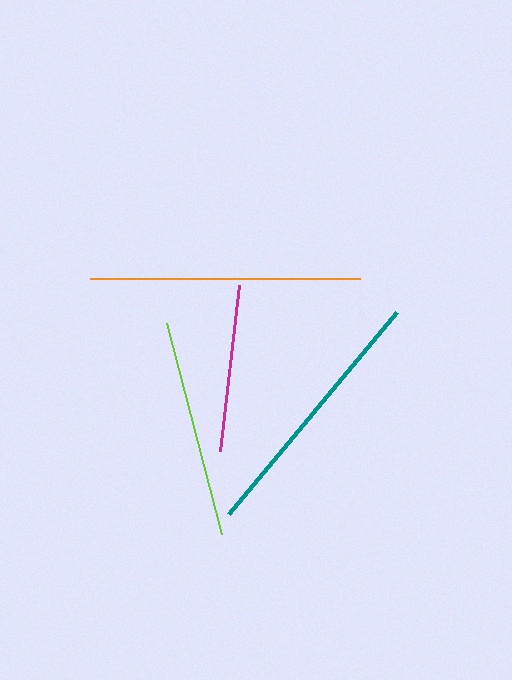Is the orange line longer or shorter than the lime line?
The orange line is longer than the lime line.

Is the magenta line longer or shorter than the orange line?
The orange line is longer than the magenta line.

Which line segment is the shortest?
The magenta line is the shortest at approximately 167 pixels.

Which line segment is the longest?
The orange line is the longest at approximately 270 pixels.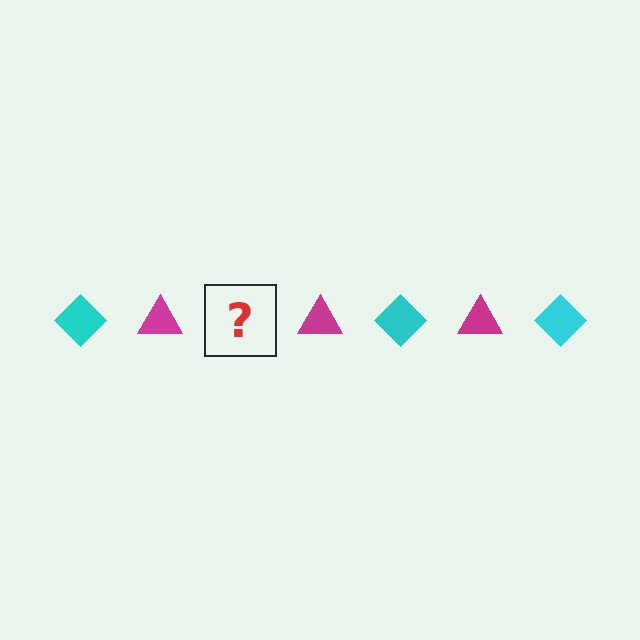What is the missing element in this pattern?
The missing element is a cyan diamond.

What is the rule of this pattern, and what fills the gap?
The rule is that the pattern alternates between cyan diamond and magenta triangle. The gap should be filled with a cyan diamond.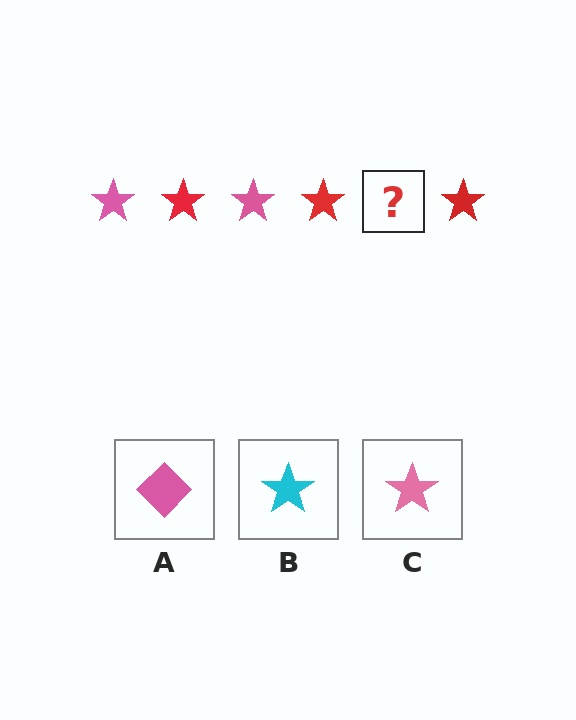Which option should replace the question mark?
Option C.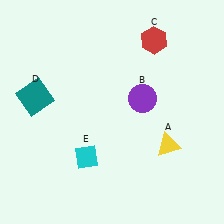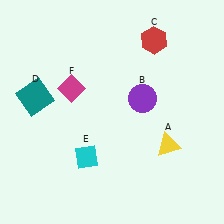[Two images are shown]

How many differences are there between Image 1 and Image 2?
There is 1 difference between the two images.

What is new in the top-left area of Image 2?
A magenta diamond (F) was added in the top-left area of Image 2.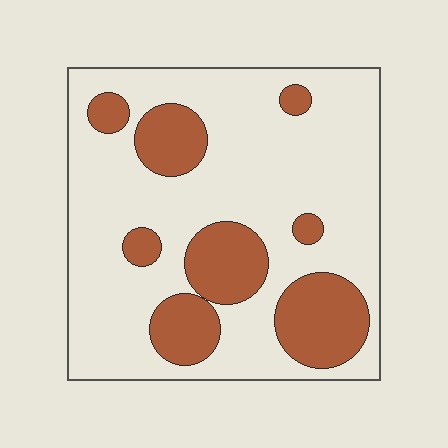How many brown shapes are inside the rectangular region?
8.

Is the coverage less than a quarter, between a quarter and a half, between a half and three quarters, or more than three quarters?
Between a quarter and a half.